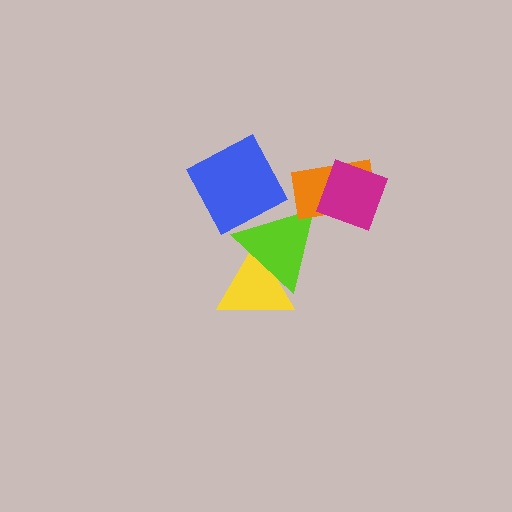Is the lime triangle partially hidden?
Yes, it is partially covered by another shape.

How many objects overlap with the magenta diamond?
1 object overlaps with the magenta diamond.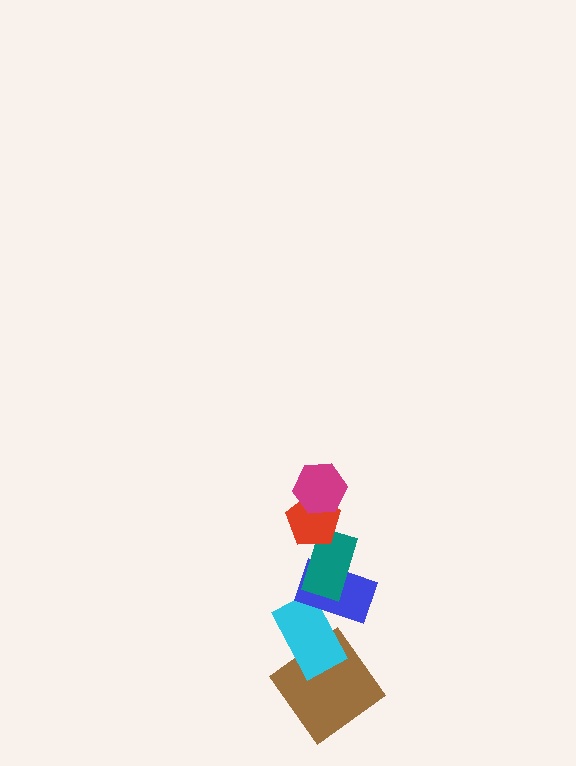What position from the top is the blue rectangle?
The blue rectangle is 4th from the top.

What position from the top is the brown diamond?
The brown diamond is 6th from the top.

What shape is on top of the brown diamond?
The cyan rectangle is on top of the brown diamond.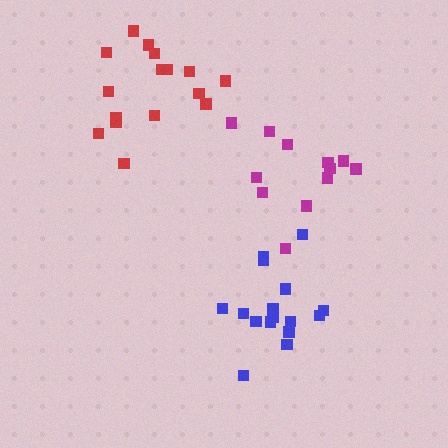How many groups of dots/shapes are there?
There are 3 groups.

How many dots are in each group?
Group 1: 12 dots, Group 2: 16 dots, Group 3: 16 dots (44 total).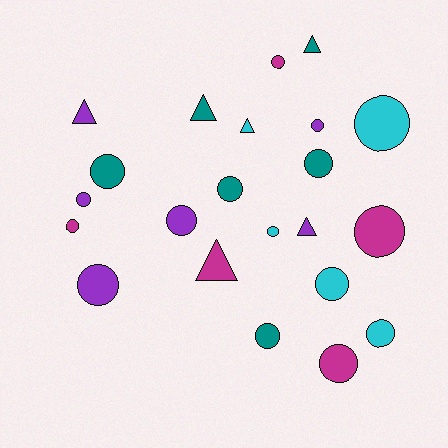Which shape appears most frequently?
Circle, with 16 objects.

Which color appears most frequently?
Purple, with 6 objects.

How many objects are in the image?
There are 22 objects.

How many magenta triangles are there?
There is 1 magenta triangle.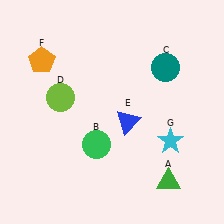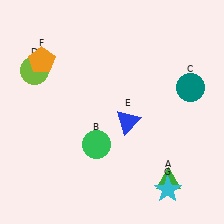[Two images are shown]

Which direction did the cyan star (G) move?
The cyan star (G) moved down.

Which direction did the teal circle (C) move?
The teal circle (C) moved right.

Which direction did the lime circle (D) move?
The lime circle (D) moved up.